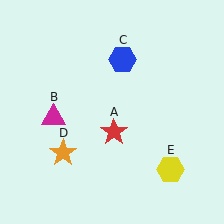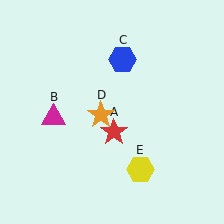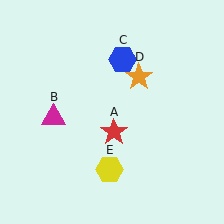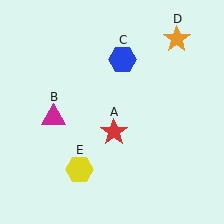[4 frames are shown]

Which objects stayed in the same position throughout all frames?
Red star (object A) and magenta triangle (object B) and blue hexagon (object C) remained stationary.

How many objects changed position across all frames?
2 objects changed position: orange star (object D), yellow hexagon (object E).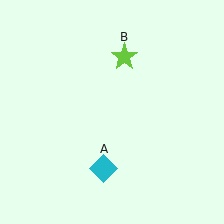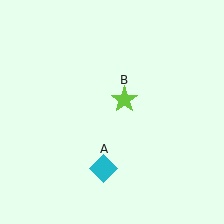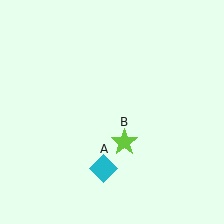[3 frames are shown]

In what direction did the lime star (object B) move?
The lime star (object B) moved down.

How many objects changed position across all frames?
1 object changed position: lime star (object B).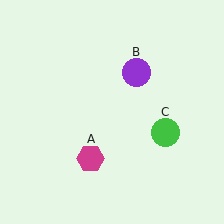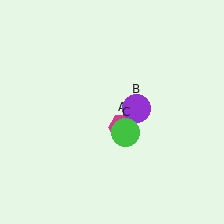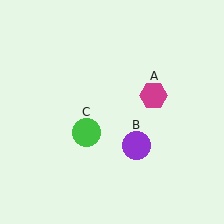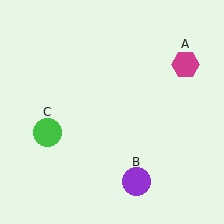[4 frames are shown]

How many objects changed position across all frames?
3 objects changed position: magenta hexagon (object A), purple circle (object B), green circle (object C).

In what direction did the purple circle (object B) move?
The purple circle (object B) moved down.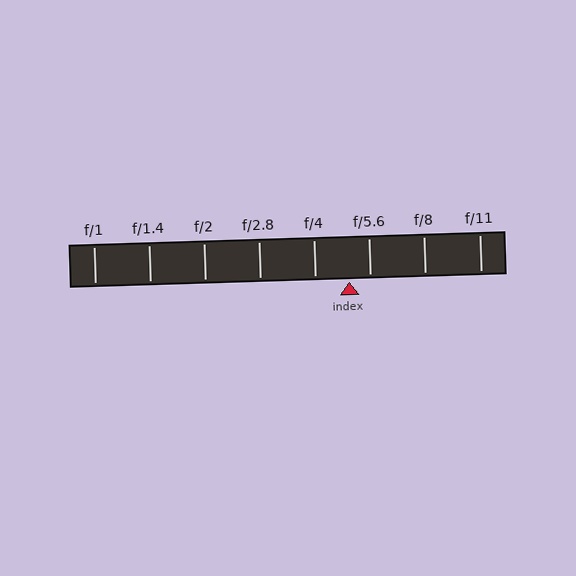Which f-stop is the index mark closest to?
The index mark is closest to f/5.6.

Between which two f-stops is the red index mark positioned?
The index mark is between f/4 and f/5.6.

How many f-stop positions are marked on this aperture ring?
There are 8 f-stop positions marked.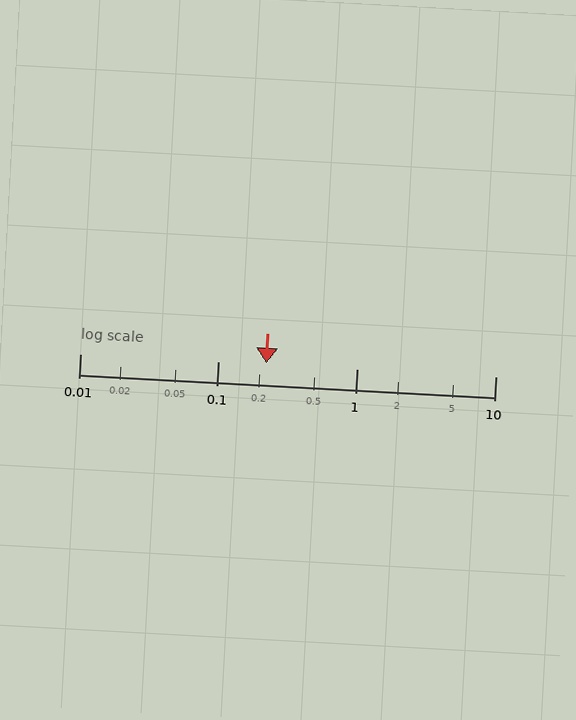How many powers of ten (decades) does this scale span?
The scale spans 3 decades, from 0.01 to 10.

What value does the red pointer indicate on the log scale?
The pointer indicates approximately 0.22.